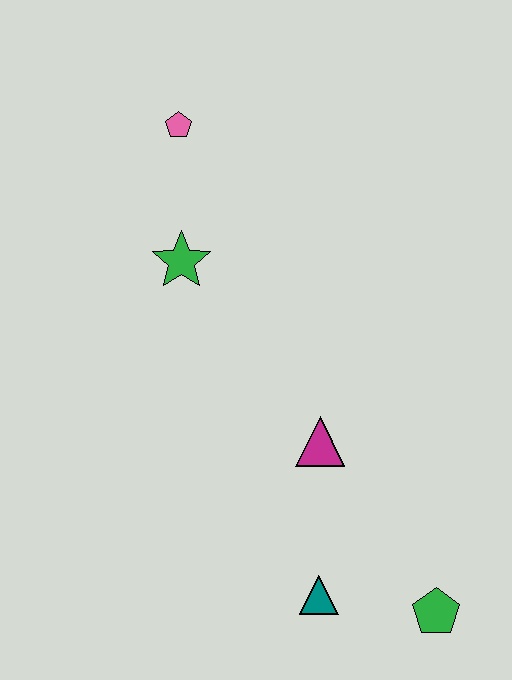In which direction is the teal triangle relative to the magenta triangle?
The teal triangle is below the magenta triangle.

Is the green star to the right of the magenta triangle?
No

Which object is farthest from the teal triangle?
The pink pentagon is farthest from the teal triangle.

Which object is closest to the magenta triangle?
The teal triangle is closest to the magenta triangle.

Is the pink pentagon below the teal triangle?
No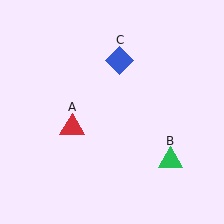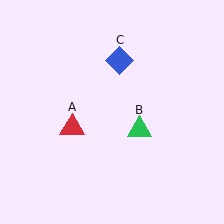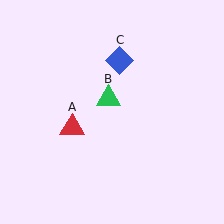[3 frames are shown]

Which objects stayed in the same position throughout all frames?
Red triangle (object A) and blue diamond (object C) remained stationary.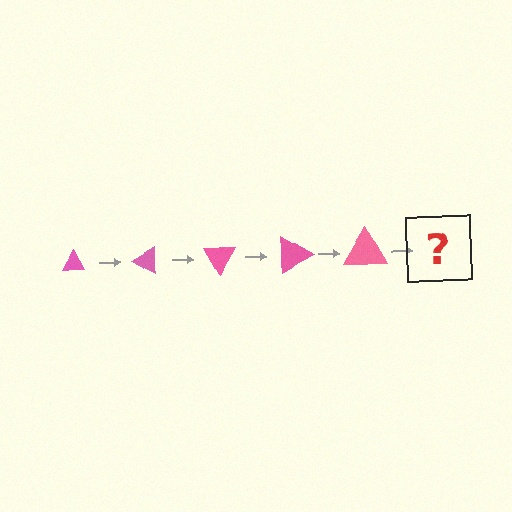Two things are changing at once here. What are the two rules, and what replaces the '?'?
The two rules are that the triangle grows larger each step and it rotates 30 degrees each step. The '?' should be a triangle, larger than the previous one and rotated 150 degrees from the start.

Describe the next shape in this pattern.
It should be a triangle, larger than the previous one and rotated 150 degrees from the start.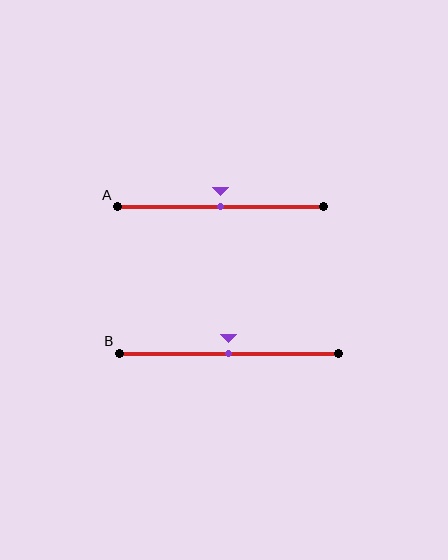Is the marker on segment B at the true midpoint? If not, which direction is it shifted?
Yes, the marker on segment B is at the true midpoint.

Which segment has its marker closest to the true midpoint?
Segment A has its marker closest to the true midpoint.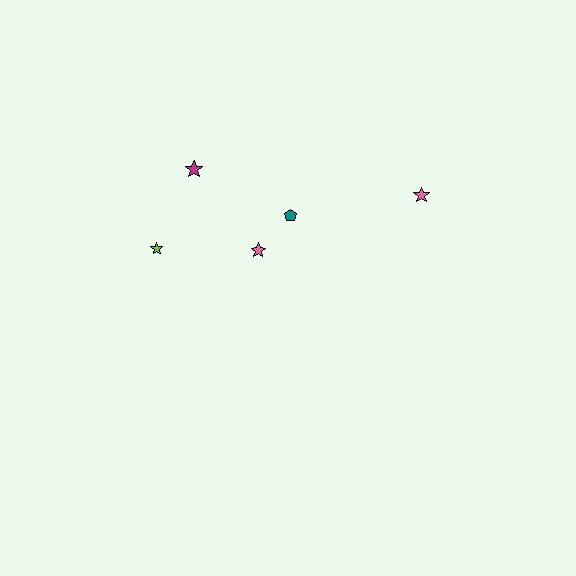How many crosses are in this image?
There are no crosses.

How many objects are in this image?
There are 5 objects.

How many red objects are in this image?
There are no red objects.